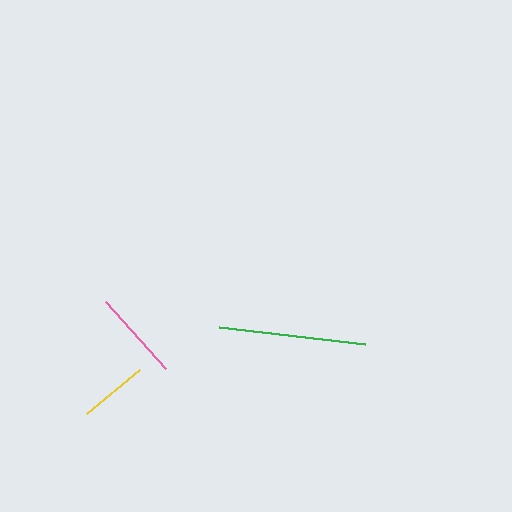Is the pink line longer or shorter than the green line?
The green line is longer than the pink line.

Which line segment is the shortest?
The yellow line is the shortest at approximately 69 pixels.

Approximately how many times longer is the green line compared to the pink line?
The green line is approximately 1.6 times the length of the pink line.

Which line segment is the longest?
The green line is the longest at approximately 148 pixels.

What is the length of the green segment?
The green segment is approximately 148 pixels long.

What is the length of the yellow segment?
The yellow segment is approximately 69 pixels long.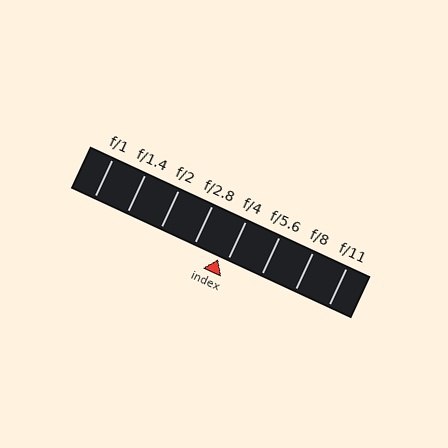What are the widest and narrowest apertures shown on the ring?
The widest aperture shown is f/1 and the narrowest is f/11.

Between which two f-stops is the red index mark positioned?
The index mark is between f/2.8 and f/4.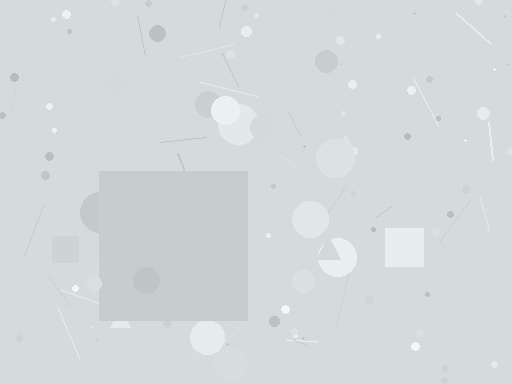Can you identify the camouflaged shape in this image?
The camouflaged shape is a square.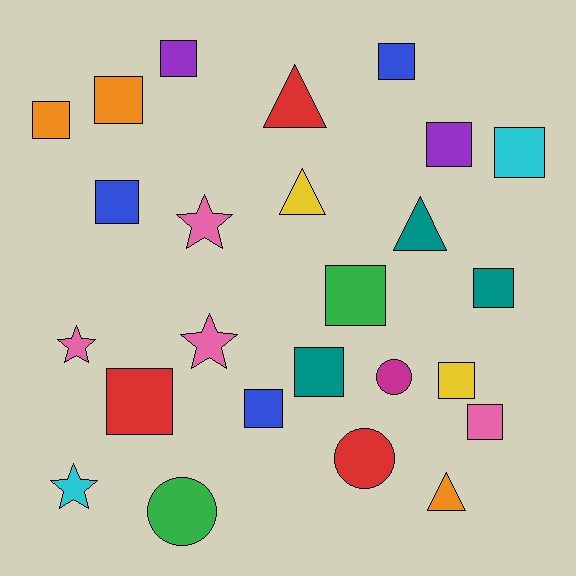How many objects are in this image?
There are 25 objects.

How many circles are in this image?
There are 3 circles.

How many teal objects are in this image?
There are 3 teal objects.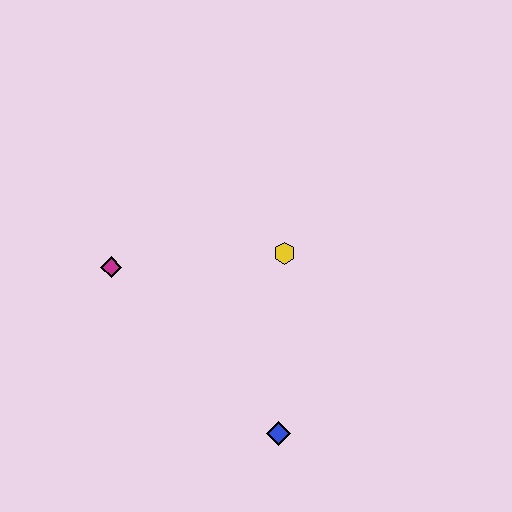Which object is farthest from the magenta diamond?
The blue diamond is farthest from the magenta diamond.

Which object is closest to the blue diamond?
The yellow hexagon is closest to the blue diamond.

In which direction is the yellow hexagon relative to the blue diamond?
The yellow hexagon is above the blue diamond.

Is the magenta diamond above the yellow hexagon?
No